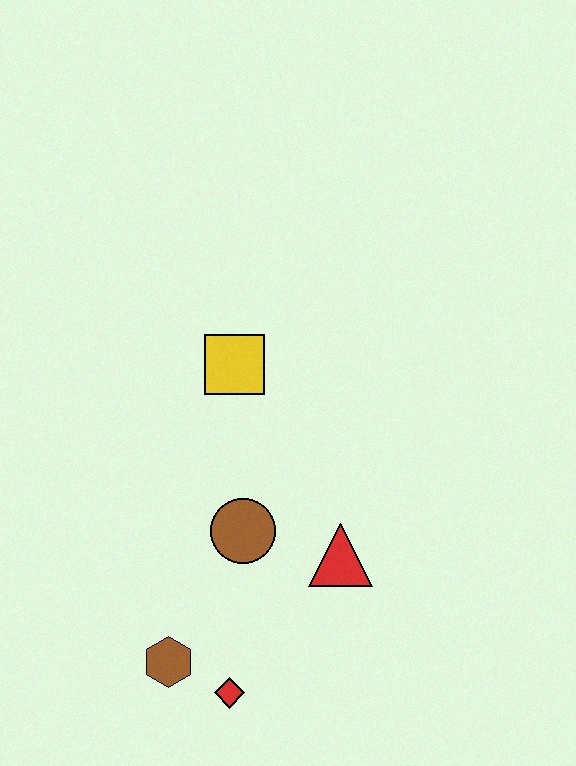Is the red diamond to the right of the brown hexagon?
Yes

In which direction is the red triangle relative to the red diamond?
The red triangle is above the red diamond.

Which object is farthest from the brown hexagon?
The yellow square is farthest from the brown hexagon.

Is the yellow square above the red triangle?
Yes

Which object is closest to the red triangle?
The brown circle is closest to the red triangle.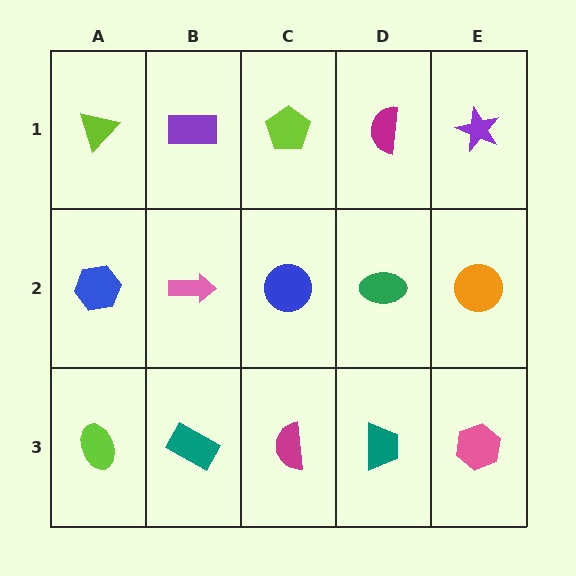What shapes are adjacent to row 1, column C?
A blue circle (row 2, column C), a purple rectangle (row 1, column B), a magenta semicircle (row 1, column D).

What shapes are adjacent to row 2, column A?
A lime triangle (row 1, column A), a lime ellipse (row 3, column A), a pink arrow (row 2, column B).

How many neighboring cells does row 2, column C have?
4.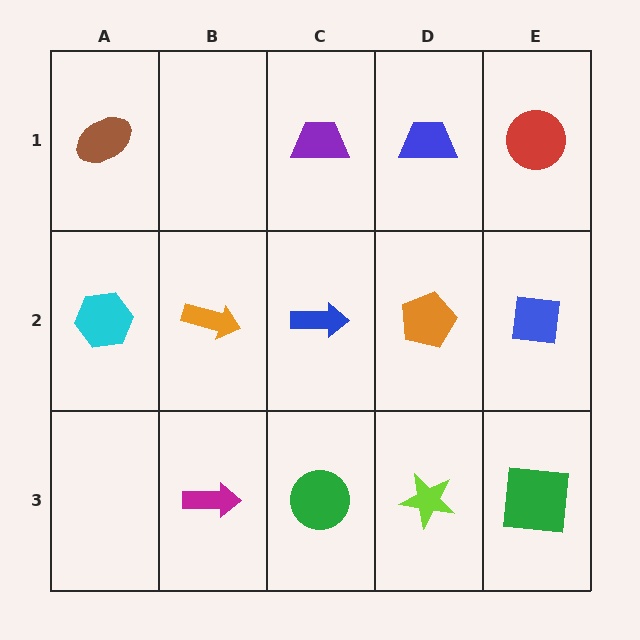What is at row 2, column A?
A cyan hexagon.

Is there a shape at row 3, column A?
No, that cell is empty.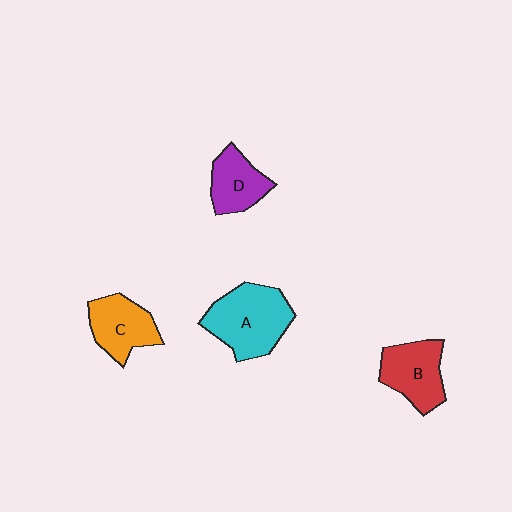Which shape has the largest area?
Shape A (cyan).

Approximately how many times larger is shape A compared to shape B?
Approximately 1.3 times.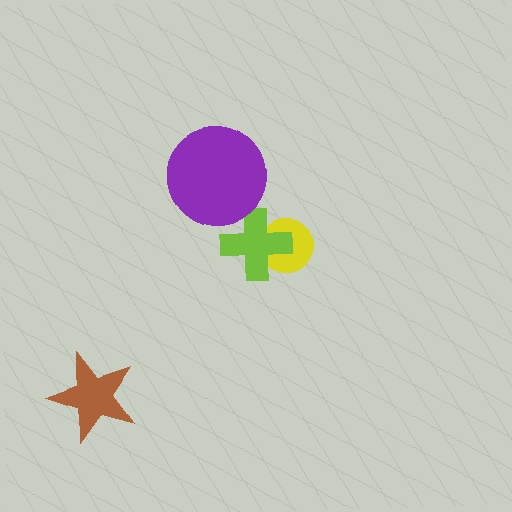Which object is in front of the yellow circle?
The lime cross is in front of the yellow circle.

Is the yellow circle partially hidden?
Yes, it is partially covered by another shape.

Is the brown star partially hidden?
No, no other shape covers it.